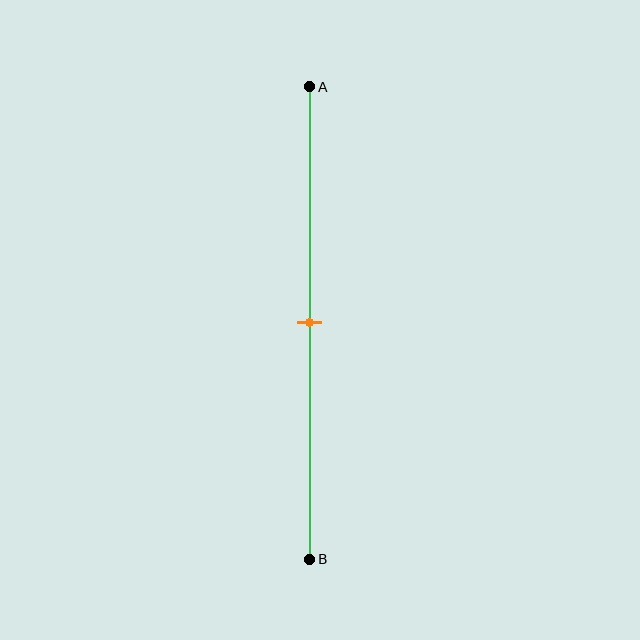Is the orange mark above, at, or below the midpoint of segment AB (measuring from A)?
The orange mark is approximately at the midpoint of segment AB.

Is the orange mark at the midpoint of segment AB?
Yes, the mark is approximately at the midpoint.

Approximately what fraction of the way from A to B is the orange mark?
The orange mark is approximately 50% of the way from A to B.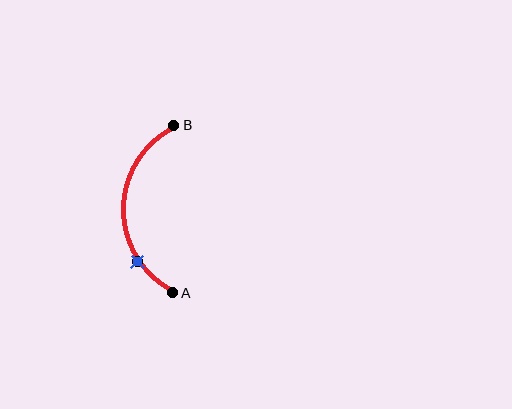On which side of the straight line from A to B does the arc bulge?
The arc bulges to the left of the straight line connecting A and B.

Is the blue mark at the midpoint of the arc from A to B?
No. The blue mark lies on the arc but is closer to endpoint A. The arc midpoint would be at the point on the curve equidistant along the arc from both A and B.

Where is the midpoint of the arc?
The arc midpoint is the point on the curve farthest from the straight line joining A and B. It sits to the left of that line.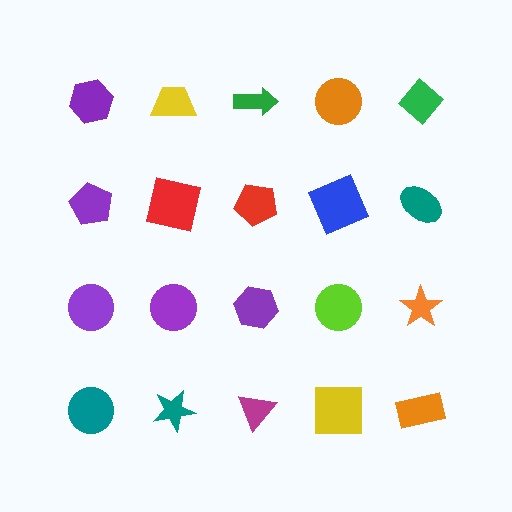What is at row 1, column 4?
An orange circle.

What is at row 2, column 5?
A teal ellipse.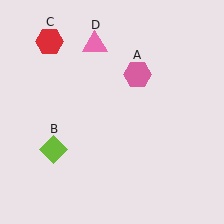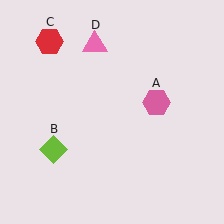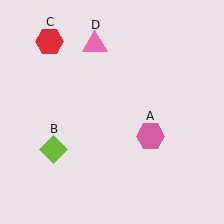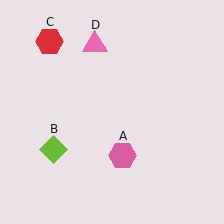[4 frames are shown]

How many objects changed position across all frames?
1 object changed position: pink hexagon (object A).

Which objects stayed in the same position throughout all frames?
Lime diamond (object B) and red hexagon (object C) and pink triangle (object D) remained stationary.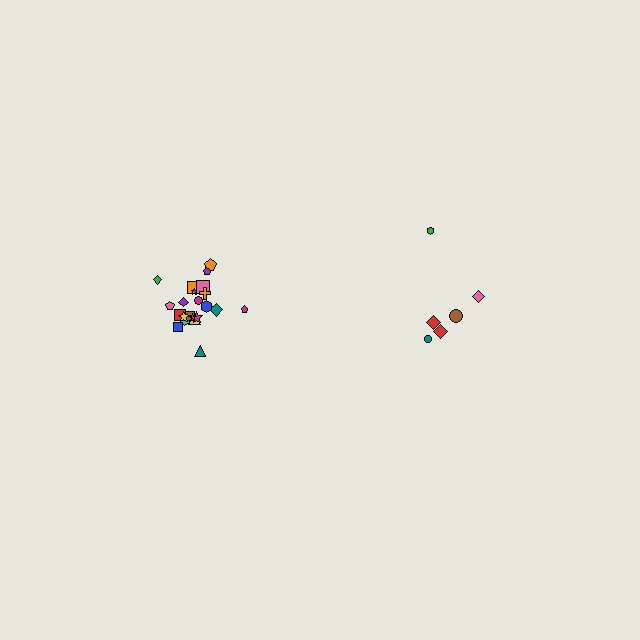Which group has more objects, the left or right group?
The left group.